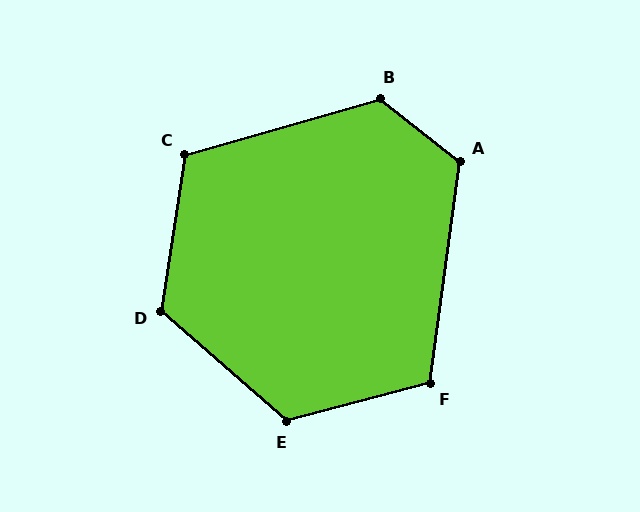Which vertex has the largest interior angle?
B, at approximately 125 degrees.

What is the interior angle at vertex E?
Approximately 124 degrees (obtuse).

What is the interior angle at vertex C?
Approximately 115 degrees (obtuse).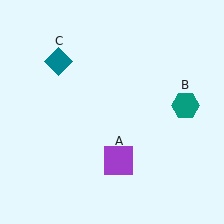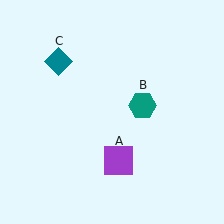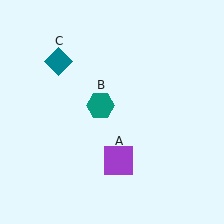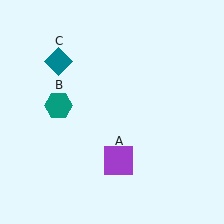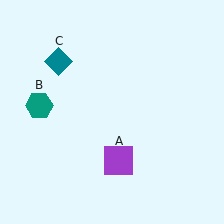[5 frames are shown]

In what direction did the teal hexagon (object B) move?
The teal hexagon (object B) moved left.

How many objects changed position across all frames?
1 object changed position: teal hexagon (object B).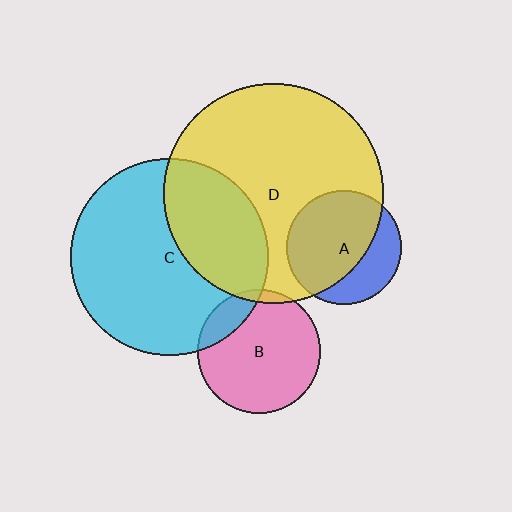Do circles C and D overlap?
Yes.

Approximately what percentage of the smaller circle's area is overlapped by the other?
Approximately 35%.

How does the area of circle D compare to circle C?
Approximately 1.2 times.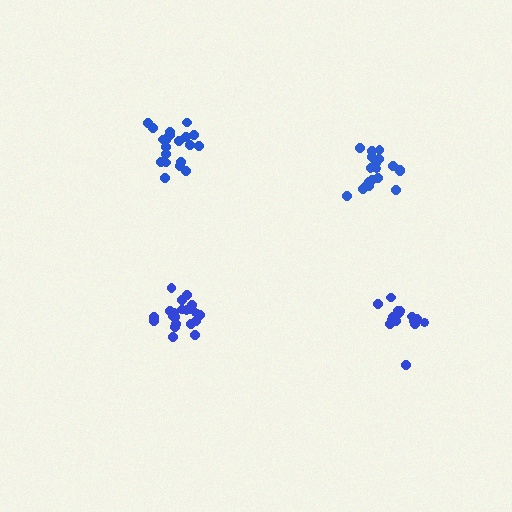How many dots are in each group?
Group 1: 21 dots, Group 2: 15 dots, Group 3: 19 dots, Group 4: 21 dots (76 total).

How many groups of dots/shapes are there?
There are 4 groups.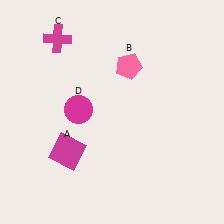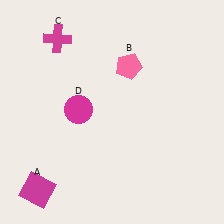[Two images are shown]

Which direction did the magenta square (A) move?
The magenta square (A) moved down.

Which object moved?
The magenta square (A) moved down.